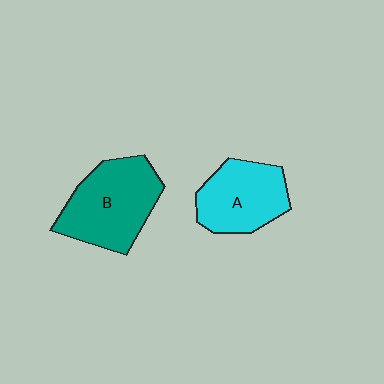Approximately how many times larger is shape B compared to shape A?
Approximately 1.3 times.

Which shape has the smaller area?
Shape A (cyan).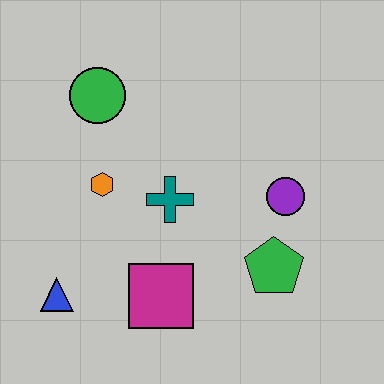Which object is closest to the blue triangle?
The magenta square is closest to the blue triangle.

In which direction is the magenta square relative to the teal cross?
The magenta square is below the teal cross.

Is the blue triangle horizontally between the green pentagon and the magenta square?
No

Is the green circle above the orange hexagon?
Yes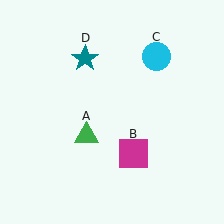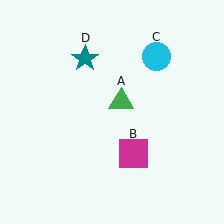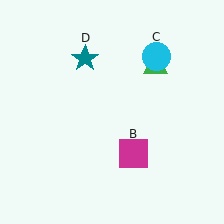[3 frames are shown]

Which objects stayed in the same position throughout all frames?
Magenta square (object B) and cyan circle (object C) and teal star (object D) remained stationary.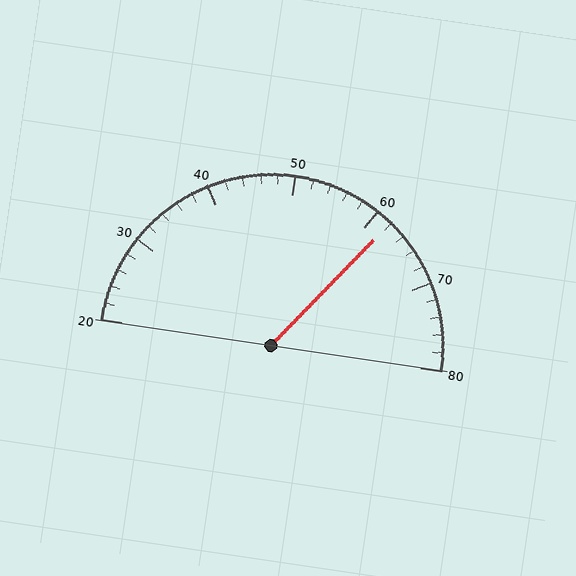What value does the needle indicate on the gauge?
The needle indicates approximately 62.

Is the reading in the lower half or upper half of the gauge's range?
The reading is in the upper half of the range (20 to 80).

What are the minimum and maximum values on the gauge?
The gauge ranges from 20 to 80.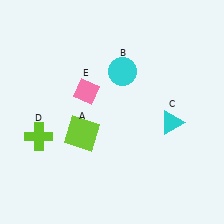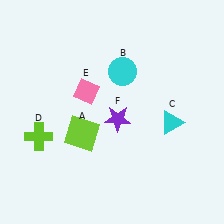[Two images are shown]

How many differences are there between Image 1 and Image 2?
There is 1 difference between the two images.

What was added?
A purple star (F) was added in Image 2.